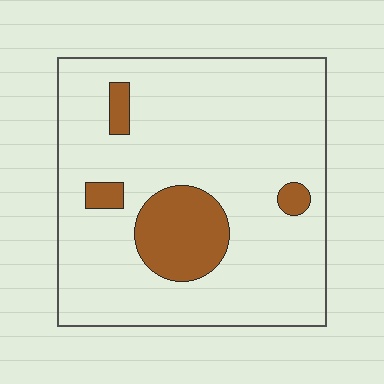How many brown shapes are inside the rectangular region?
4.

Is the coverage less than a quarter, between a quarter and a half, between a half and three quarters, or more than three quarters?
Less than a quarter.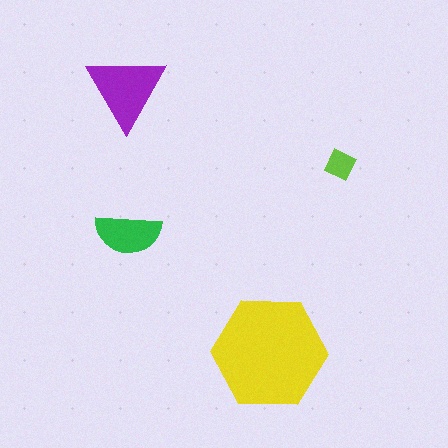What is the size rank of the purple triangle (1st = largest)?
2nd.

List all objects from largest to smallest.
The yellow hexagon, the purple triangle, the green semicircle, the lime diamond.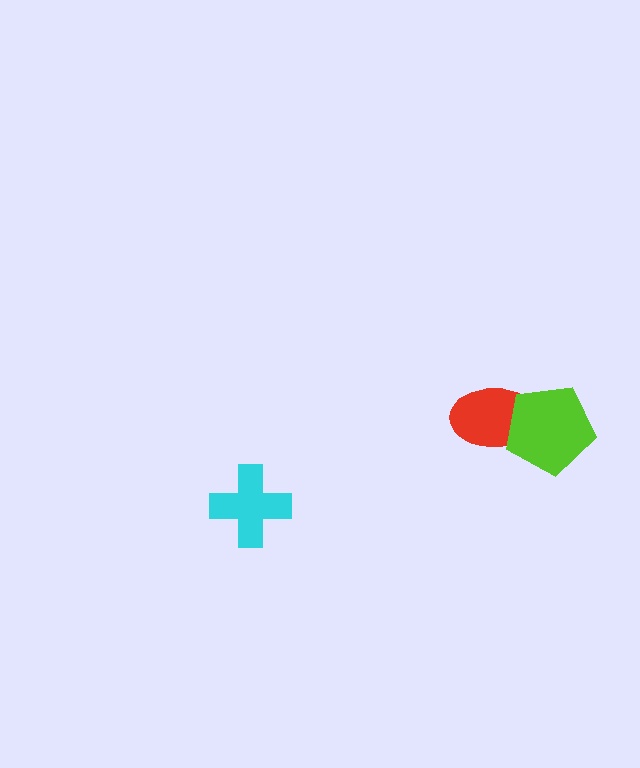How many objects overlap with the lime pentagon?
1 object overlaps with the lime pentagon.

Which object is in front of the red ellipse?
The lime pentagon is in front of the red ellipse.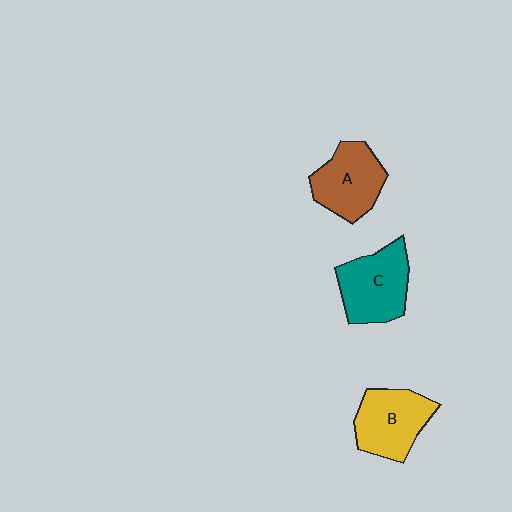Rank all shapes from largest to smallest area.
From largest to smallest: C (teal), B (yellow), A (brown).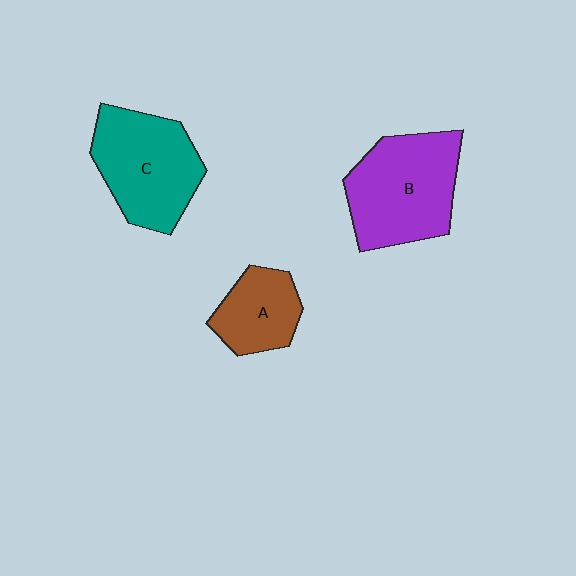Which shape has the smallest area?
Shape A (brown).